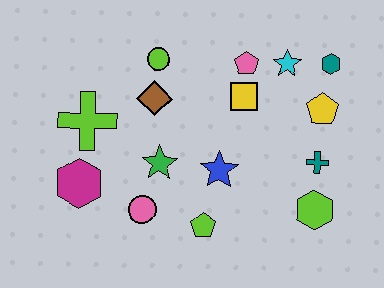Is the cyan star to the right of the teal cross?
No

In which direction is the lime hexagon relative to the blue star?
The lime hexagon is to the right of the blue star.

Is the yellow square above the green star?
Yes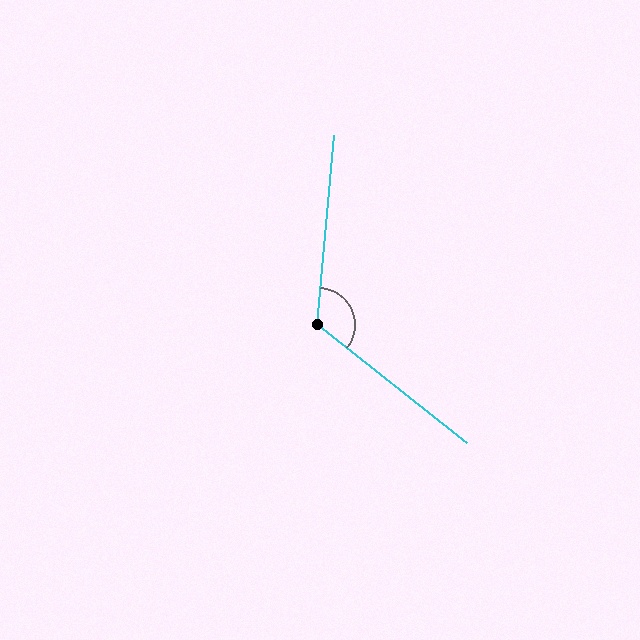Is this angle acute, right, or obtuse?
It is obtuse.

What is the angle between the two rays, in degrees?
Approximately 123 degrees.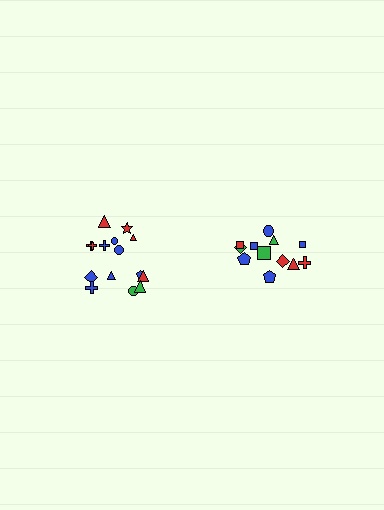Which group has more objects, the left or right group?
The left group.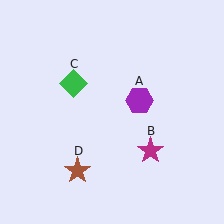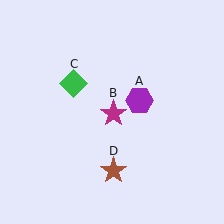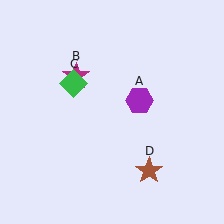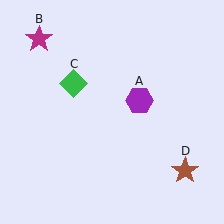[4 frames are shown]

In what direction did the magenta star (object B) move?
The magenta star (object B) moved up and to the left.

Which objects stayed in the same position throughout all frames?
Purple hexagon (object A) and green diamond (object C) remained stationary.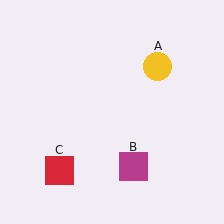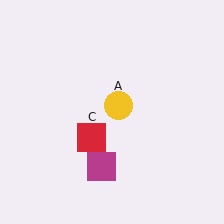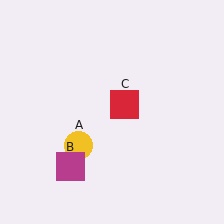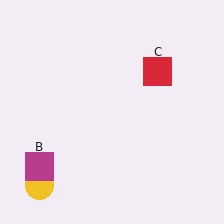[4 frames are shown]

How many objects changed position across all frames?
3 objects changed position: yellow circle (object A), magenta square (object B), red square (object C).